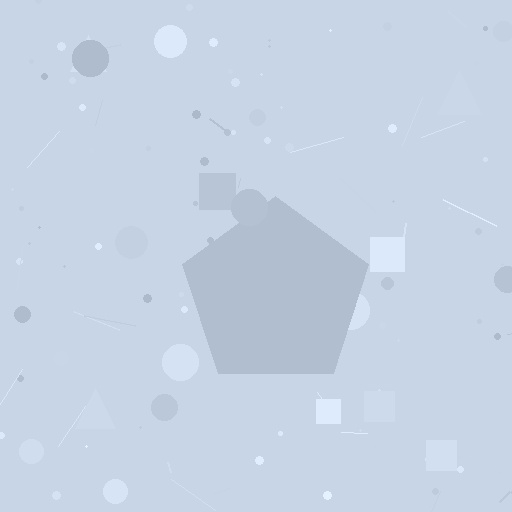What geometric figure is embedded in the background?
A pentagon is embedded in the background.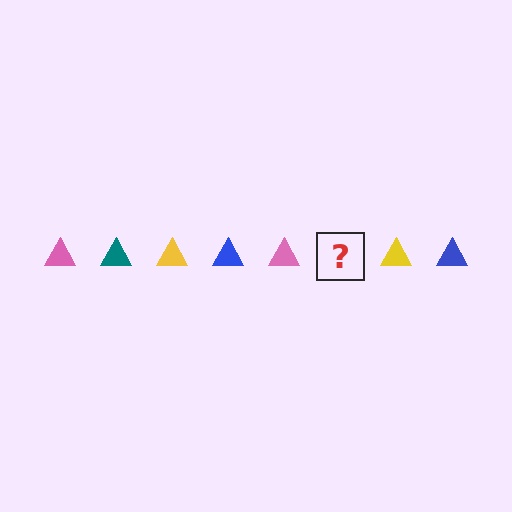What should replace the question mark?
The question mark should be replaced with a teal triangle.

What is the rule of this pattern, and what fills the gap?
The rule is that the pattern cycles through pink, teal, yellow, blue triangles. The gap should be filled with a teal triangle.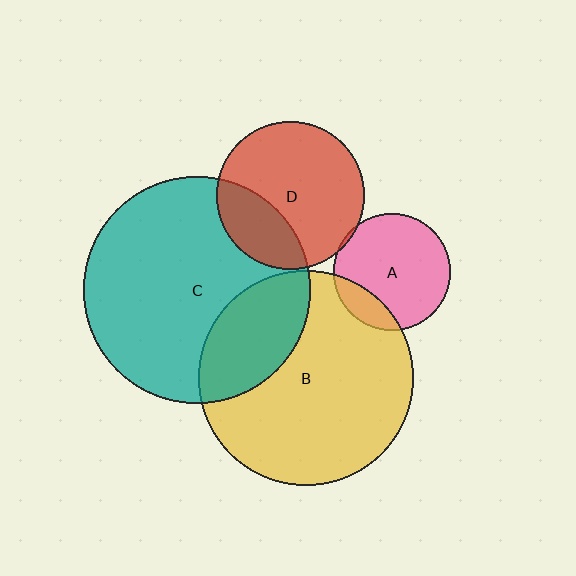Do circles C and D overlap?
Yes.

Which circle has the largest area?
Circle C (teal).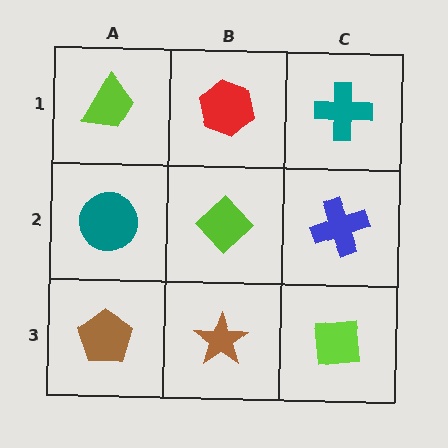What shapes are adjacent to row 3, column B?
A lime diamond (row 2, column B), a brown pentagon (row 3, column A), a lime square (row 3, column C).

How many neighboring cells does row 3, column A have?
2.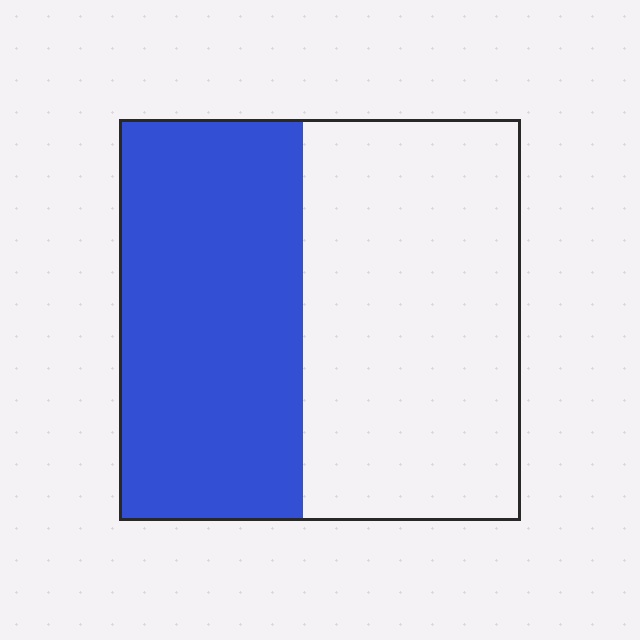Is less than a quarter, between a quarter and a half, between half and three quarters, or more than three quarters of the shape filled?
Between a quarter and a half.